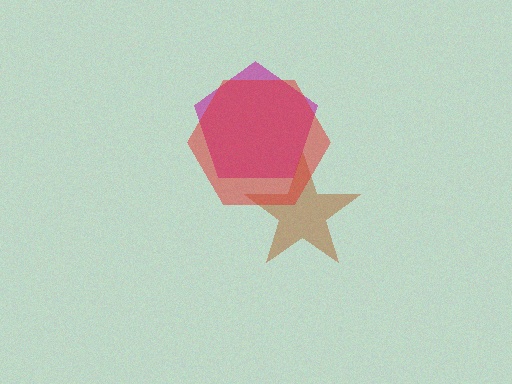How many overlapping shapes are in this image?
There are 3 overlapping shapes in the image.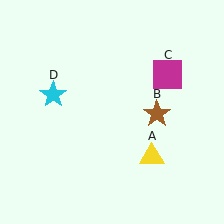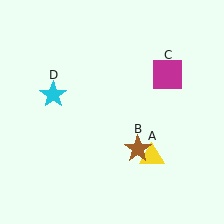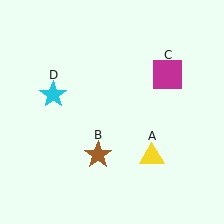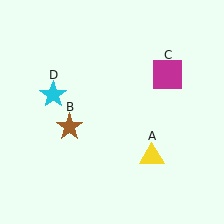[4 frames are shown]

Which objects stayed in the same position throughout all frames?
Yellow triangle (object A) and magenta square (object C) and cyan star (object D) remained stationary.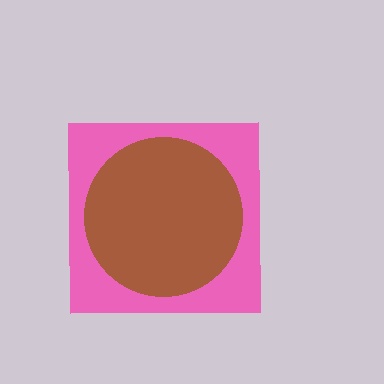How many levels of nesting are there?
2.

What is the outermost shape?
The pink square.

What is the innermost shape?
The brown circle.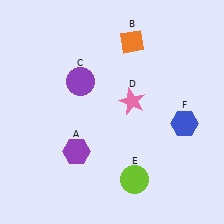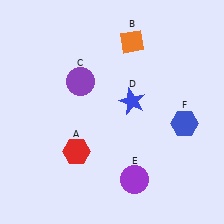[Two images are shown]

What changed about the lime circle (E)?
In Image 1, E is lime. In Image 2, it changed to purple.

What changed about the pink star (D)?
In Image 1, D is pink. In Image 2, it changed to blue.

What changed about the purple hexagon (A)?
In Image 1, A is purple. In Image 2, it changed to red.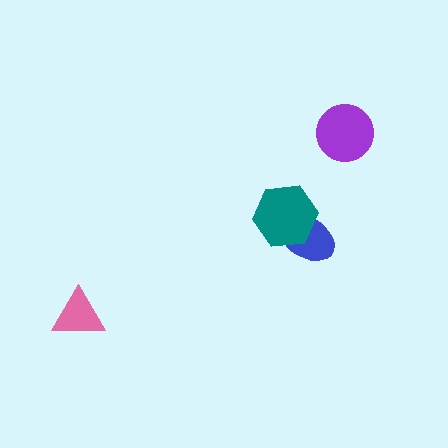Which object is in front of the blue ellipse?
The teal hexagon is in front of the blue ellipse.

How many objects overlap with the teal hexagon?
1 object overlaps with the teal hexagon.